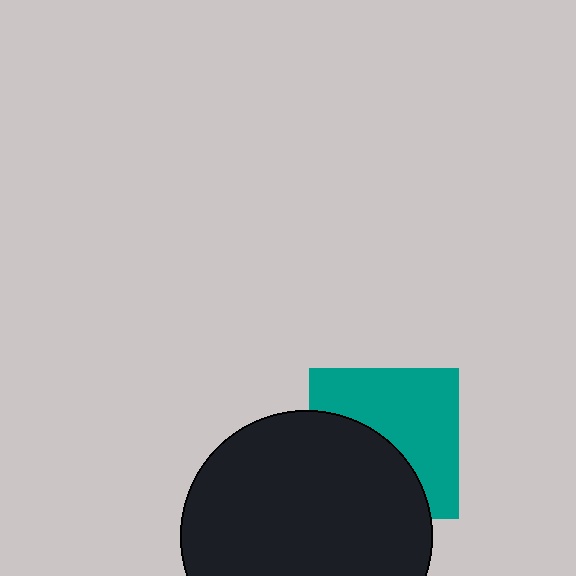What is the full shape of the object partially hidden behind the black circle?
The partially hidden object is a teal square.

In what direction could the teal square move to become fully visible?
The teal square could move toward the upper-right. That would shift it out from behind the black circle entirely.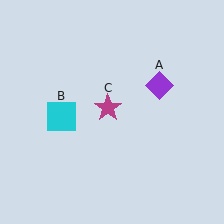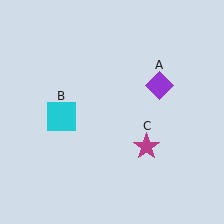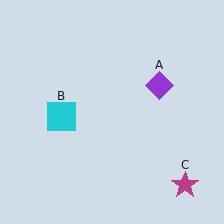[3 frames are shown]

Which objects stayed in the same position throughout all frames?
Purple diamond (object A) and cyan square (object B) remained stationary.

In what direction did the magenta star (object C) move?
The magenta star (object C) moved down and to the right.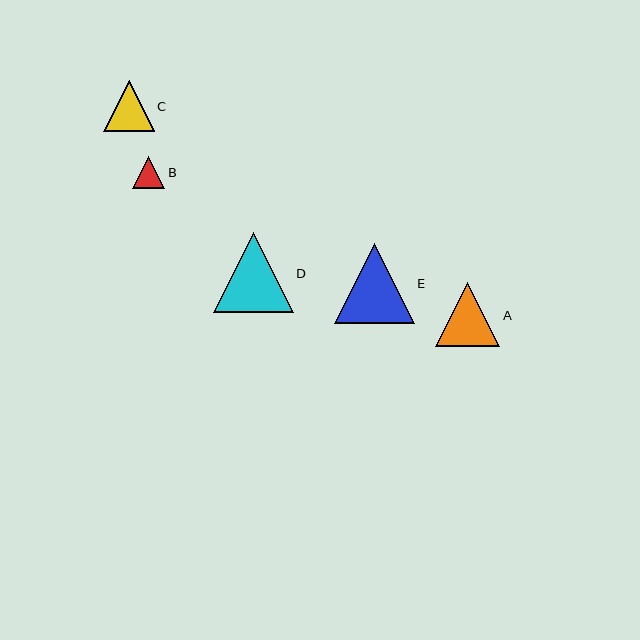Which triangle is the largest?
Triangle E is the largest with a size of approximately 80 pixels.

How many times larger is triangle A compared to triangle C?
Triangle A is approximately 1.3 times the size of triangle C.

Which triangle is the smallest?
Triangle B is the smallest with a size of approximately 32 pixels.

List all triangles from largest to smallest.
From largest to smallest: E, D, A, C, B.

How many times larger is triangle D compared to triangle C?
Triangle D is approximately 1.6 times the size of triangle C.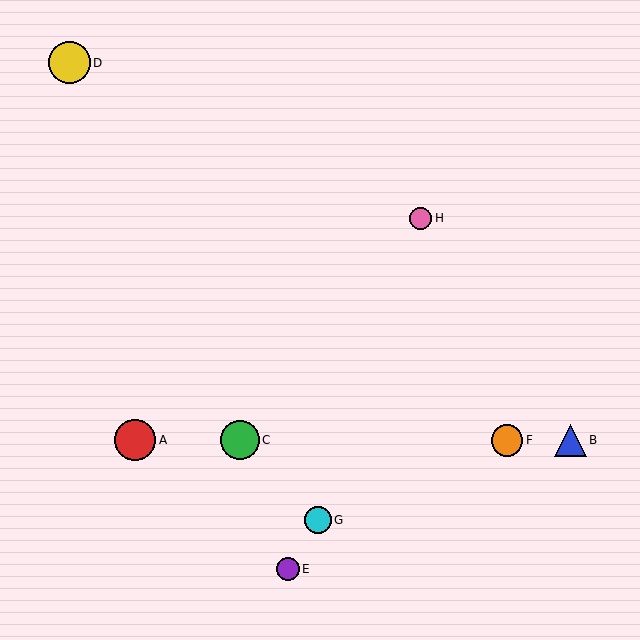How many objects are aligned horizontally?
4 objects (A, B, C, F) are aligned horizontally.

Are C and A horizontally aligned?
Yes, both are at y≈440.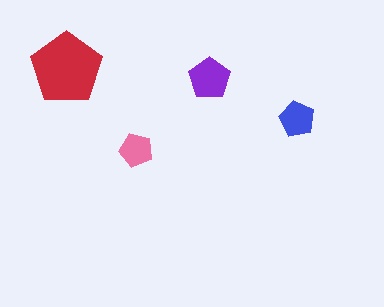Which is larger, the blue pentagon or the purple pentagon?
The purple one.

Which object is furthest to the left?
The red pentagon is leftmost.